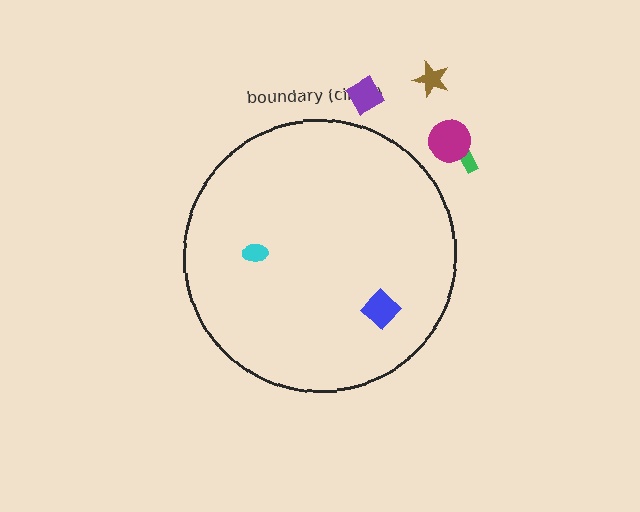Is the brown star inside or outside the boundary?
Outside.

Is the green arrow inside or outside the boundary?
Outside.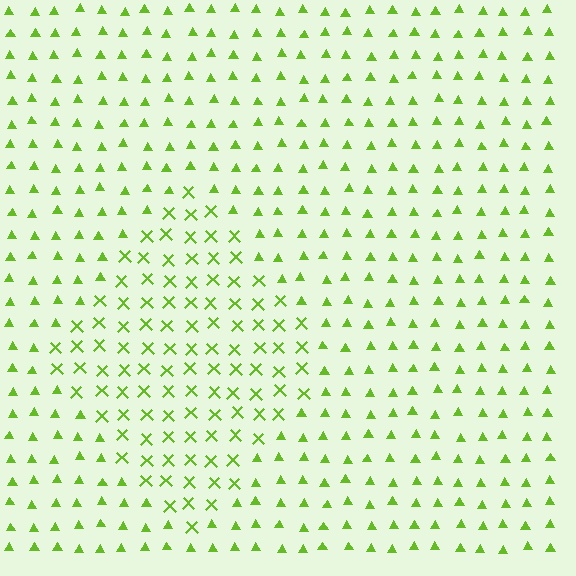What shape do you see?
I see a diamond.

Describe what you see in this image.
The image is filled with small lime elements arranged in a uniform grid. A diamond-shaped region contains X marks, while the surrounding area contains triangles. The boundary is defined purely by the change in element shape.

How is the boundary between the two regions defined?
The boundary is defined by a change in element shape: X marks inside vs. triangles outside. All elements share the same color and spacing.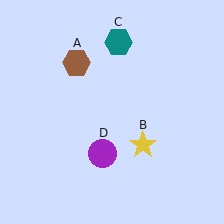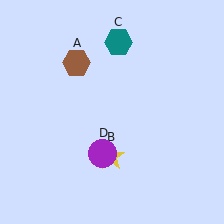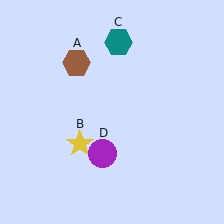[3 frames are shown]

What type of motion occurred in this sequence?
The yellow star (object B) rotated clockwise around the center of the scene.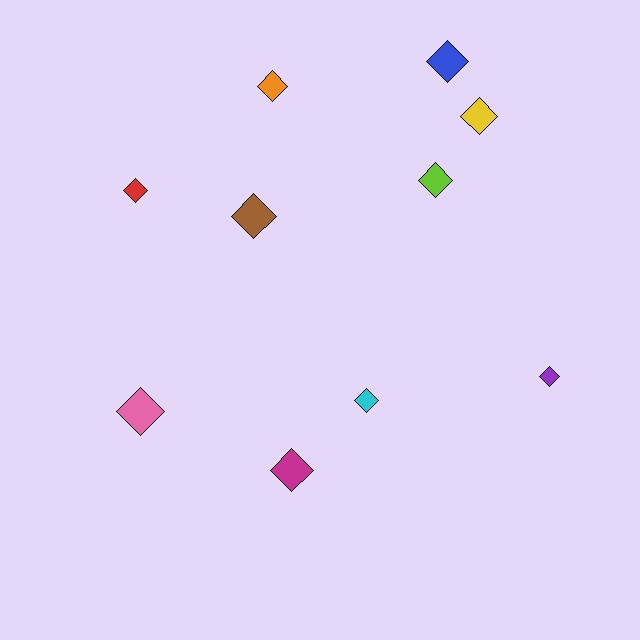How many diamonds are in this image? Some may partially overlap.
There are 10 diamonds.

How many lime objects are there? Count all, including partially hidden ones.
There is 1 lime object.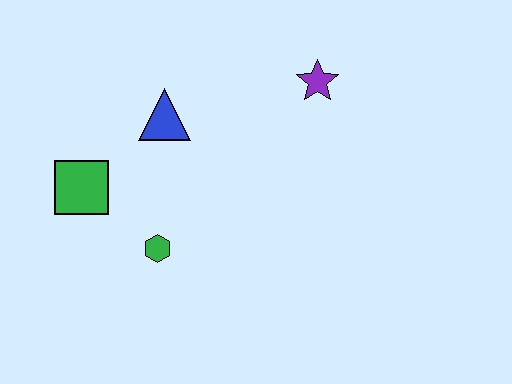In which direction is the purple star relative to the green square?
The purple star is to the right of the green square.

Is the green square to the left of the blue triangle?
Yes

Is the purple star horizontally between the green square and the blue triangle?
No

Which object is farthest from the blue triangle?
The purple star is farthest from the blue triangle.